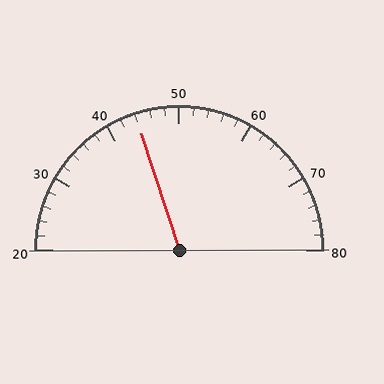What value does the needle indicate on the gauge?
The needle indicates approximately 44.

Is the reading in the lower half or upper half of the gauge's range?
The reading is in the lower half of the range (20 to 80).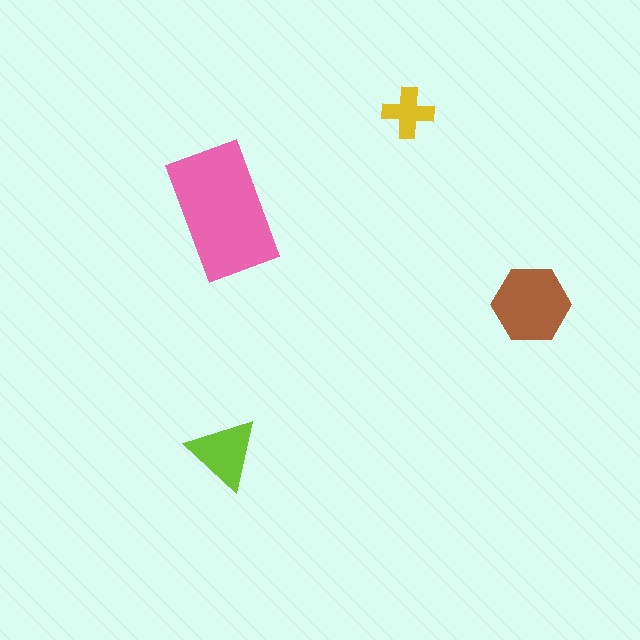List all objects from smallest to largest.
The yellow cross, the lime triangle, the brown hexagon, the pink rectangle.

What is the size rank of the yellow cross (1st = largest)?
4th.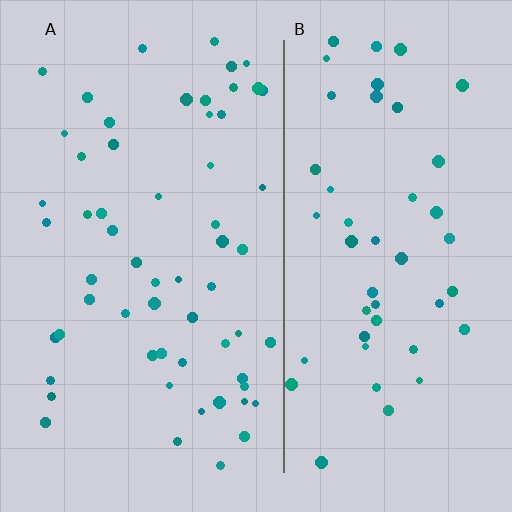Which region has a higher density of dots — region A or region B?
A (the left).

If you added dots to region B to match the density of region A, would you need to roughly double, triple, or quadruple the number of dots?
Approximately double.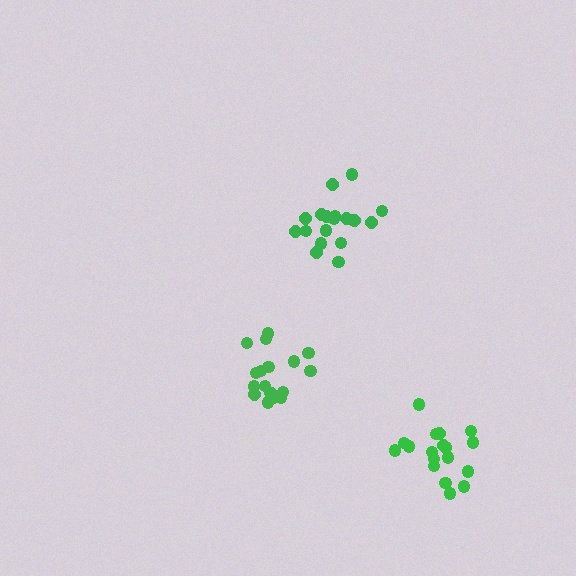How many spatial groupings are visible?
There are 3 spatial groupings.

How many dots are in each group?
Group 1: 18 dots, Group 2: 19 dots, Group 3: 18 dots (55 total).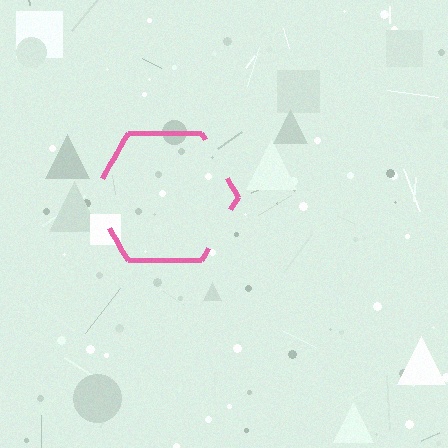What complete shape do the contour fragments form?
The contour fragments form a hexagon.